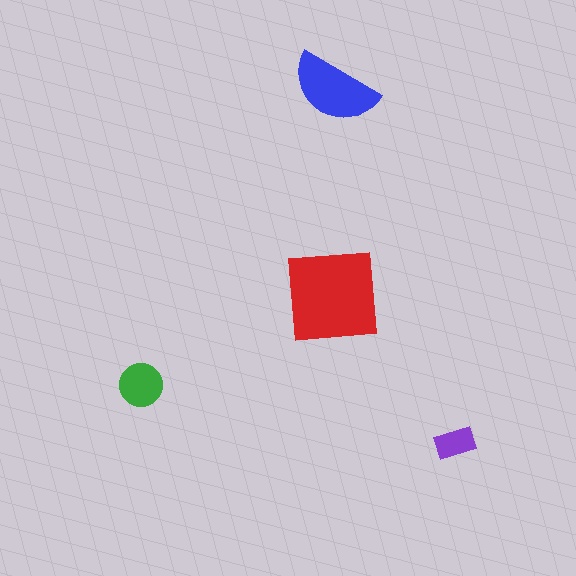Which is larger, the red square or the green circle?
The red square.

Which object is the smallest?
The purple rectangle.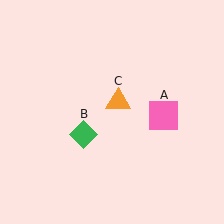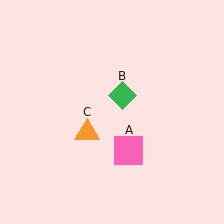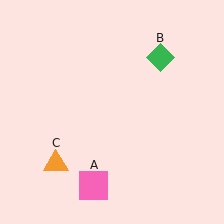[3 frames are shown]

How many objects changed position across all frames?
3 objects changed position: pink square (object A), green diamond (object B), orange triangle (object C).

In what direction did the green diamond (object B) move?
The green diamond (object B) moved up and to the right.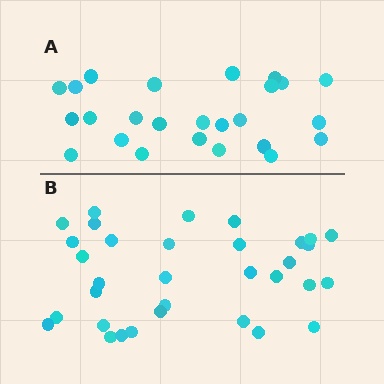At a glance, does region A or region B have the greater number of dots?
Region B (the bottom region) has more dots.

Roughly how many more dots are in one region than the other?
Region B has roughly 8 or so more dots than region A.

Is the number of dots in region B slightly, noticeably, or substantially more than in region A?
Region B has noticeably more, but not dramatically so. The ratio is roughly 1.3 to 1.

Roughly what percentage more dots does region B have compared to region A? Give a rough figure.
About 30% more.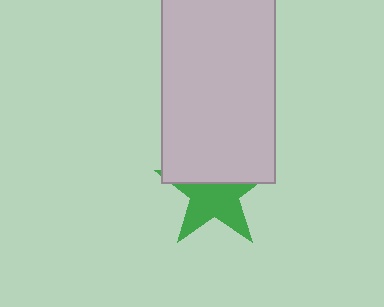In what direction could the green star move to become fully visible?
The green star could move down. That would shift it out from behind the light gray rectangle entirely.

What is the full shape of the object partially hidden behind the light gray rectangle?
The partially hidden object is a green star.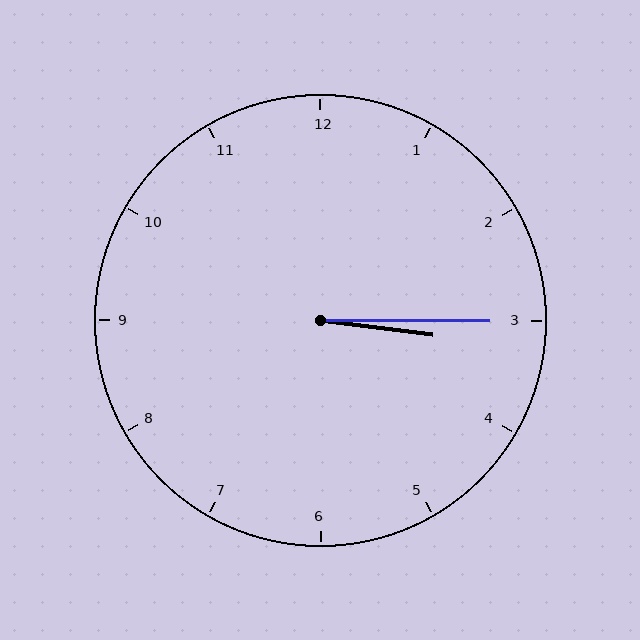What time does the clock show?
3:15.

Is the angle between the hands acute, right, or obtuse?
It is acute.